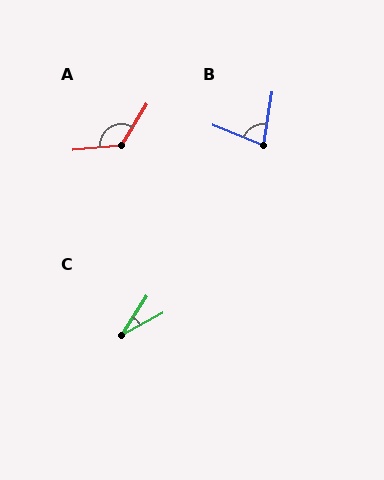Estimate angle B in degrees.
Approximately 77 degrees.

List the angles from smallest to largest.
C (29°), B (77°), A (127°).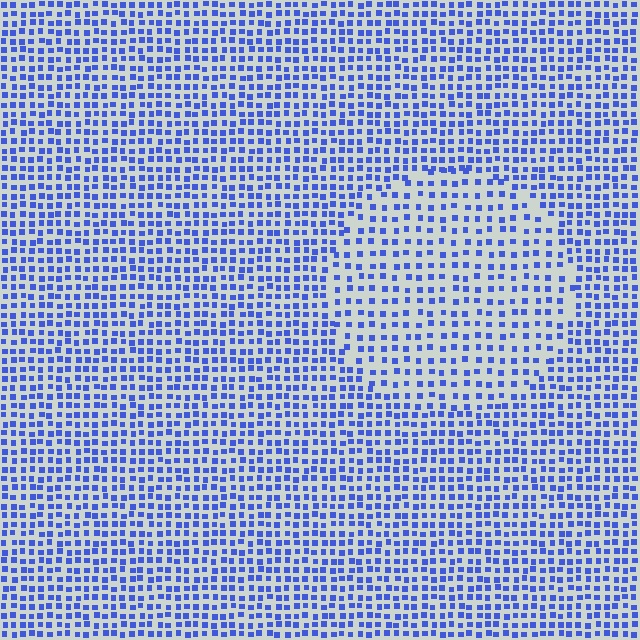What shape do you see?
I see a circle.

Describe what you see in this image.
The image contains small blue elements arranged at two different densities. A circle-shaped region is visible where the elements are less densely packed than the surrounding area.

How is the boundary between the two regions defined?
The boundary is defined by a change in element density (approximately 1.7x ratio). All elements are the same color, size, and shape.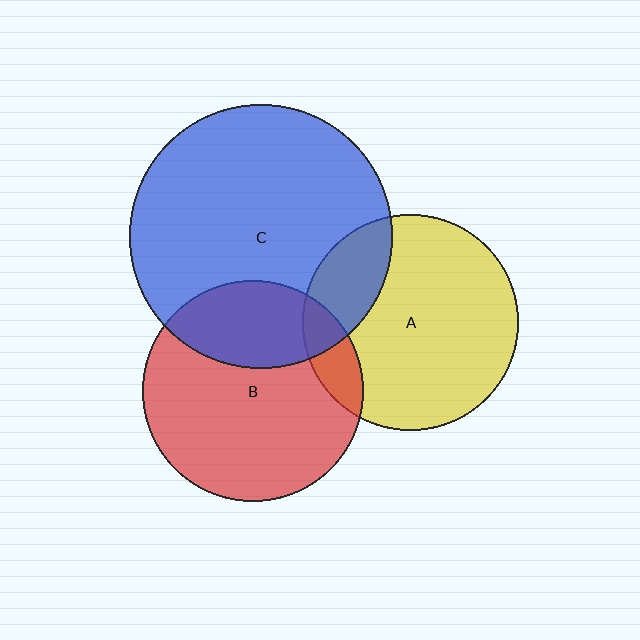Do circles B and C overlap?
Yes.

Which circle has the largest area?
Circle C (blue).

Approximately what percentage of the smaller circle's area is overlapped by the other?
Approximately 30%.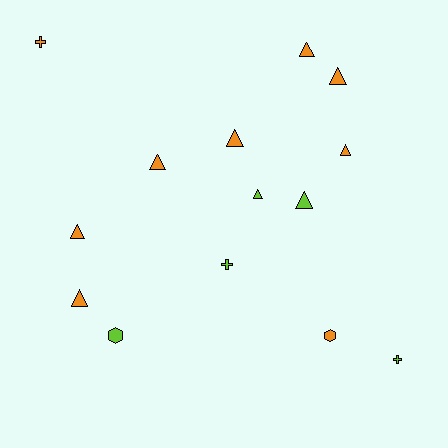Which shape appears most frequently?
Triangle, with 9 objects.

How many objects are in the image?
There are 14 objects.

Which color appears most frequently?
Orange, with 9 objects.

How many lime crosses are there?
There are 2 lime crosses.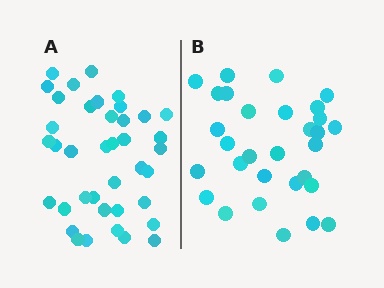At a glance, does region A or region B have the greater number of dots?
Region A (the left region) has more dots.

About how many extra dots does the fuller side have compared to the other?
Region A has roughly 8 or so more dots than region B.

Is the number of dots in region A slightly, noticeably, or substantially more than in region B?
Region A has noticeably more, but not dramatically so. The ratio is roughly 1.3 to 1.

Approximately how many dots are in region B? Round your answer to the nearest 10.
About 30 dots.